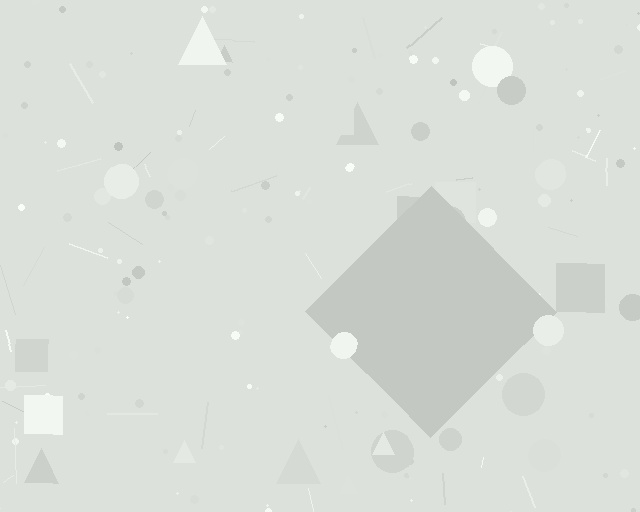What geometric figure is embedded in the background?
A diamond is embedded in the background.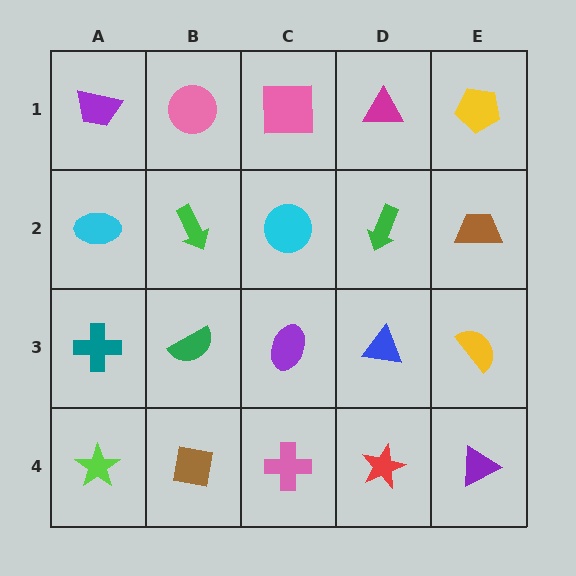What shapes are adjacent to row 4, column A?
A teal cross (row 3, column A), a brown square (row 4, column B).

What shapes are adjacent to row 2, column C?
A pink square (row 1, column C), a purple ellipse (row 3, column C), a green arrow (row 2, column B), a green arrow (row 2, column D).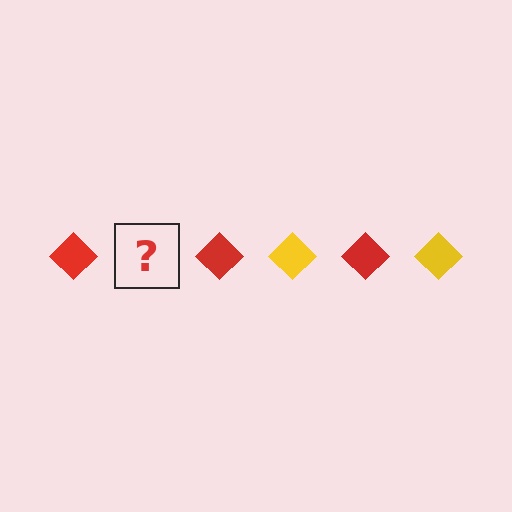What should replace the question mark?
The question mark should be replaced with a yellow diamond.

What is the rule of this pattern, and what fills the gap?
The rule is that the pattern cycles through red, yellow diamonds. The gap should be filled with a yellow diamond.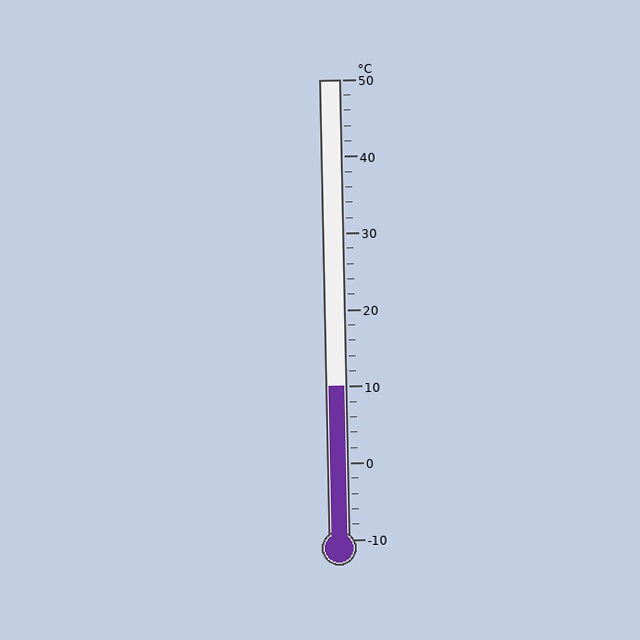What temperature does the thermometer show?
The thermometer shows approximately 10°C.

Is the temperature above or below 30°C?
The temperature is below 30°C.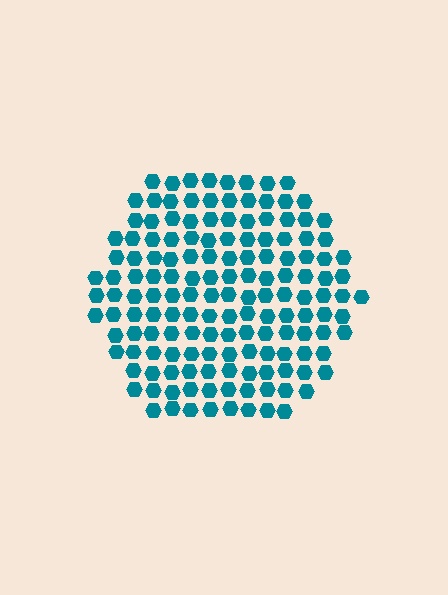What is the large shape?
The large shape is a hexagon.